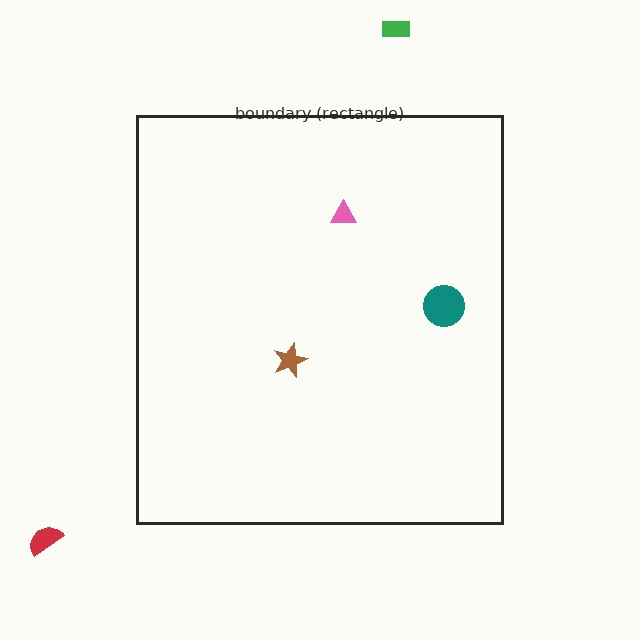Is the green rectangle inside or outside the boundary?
Outside.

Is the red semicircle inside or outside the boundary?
Outside.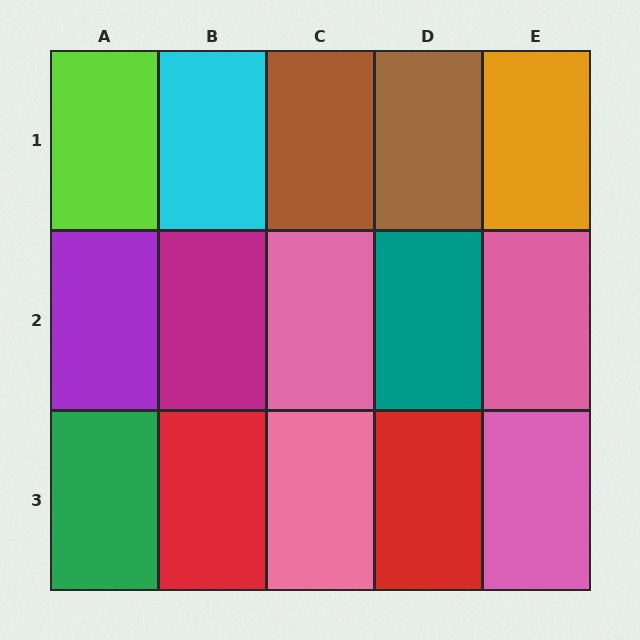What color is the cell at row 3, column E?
Pink.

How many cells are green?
1 cell is green.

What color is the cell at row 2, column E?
Pink.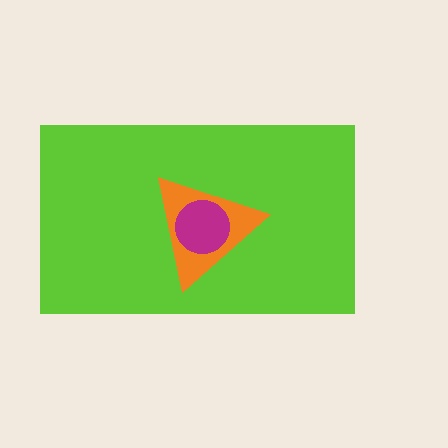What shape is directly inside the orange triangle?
The magenta circle.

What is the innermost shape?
The magenta circle.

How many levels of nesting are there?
3.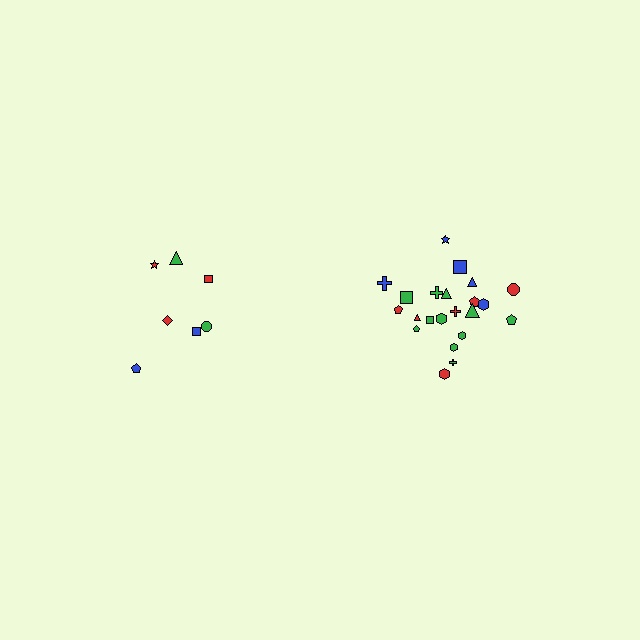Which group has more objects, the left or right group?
The right group.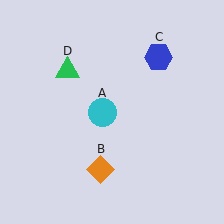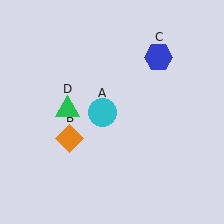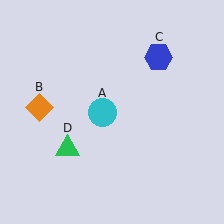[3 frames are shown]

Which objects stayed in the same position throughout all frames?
Cyan circle (object A) and blue hexagon (object C) remained stationary.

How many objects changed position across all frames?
2 objects changed position: orange diamond (object B), green triangle (object D).